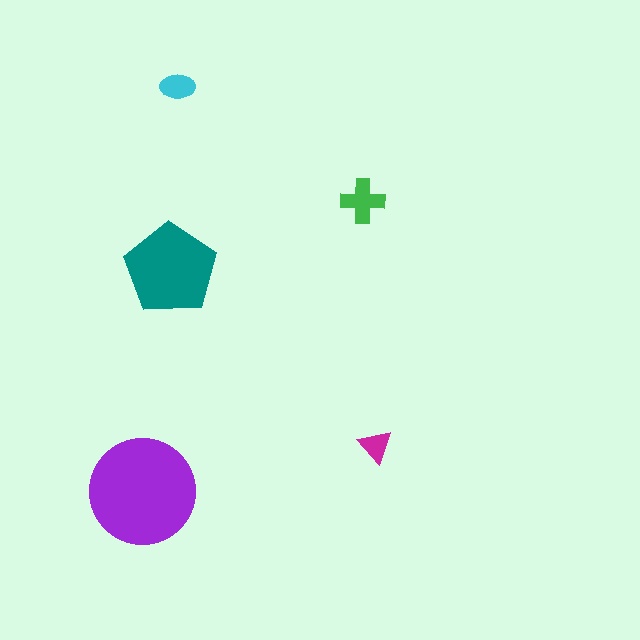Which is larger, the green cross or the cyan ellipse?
The green cross.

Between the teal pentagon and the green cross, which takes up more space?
The teal pentagon.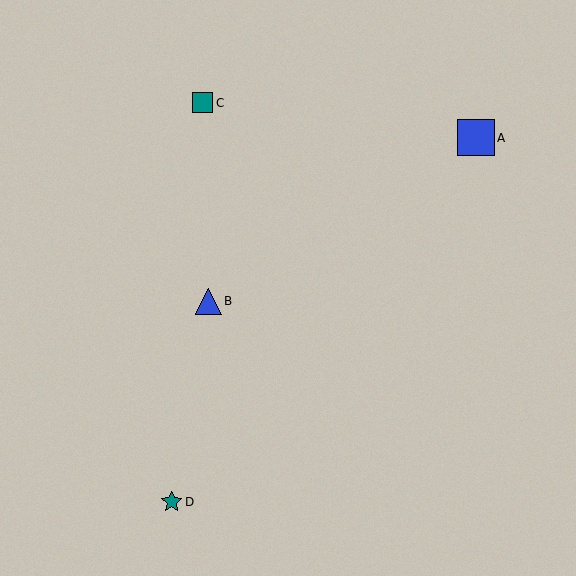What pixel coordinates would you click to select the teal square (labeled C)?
Click at (202, 103) to select the teal square C.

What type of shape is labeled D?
Shape D is a teal star.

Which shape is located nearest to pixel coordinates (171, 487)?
The teal star (labeled D) at (172, 502) is nearest to that location.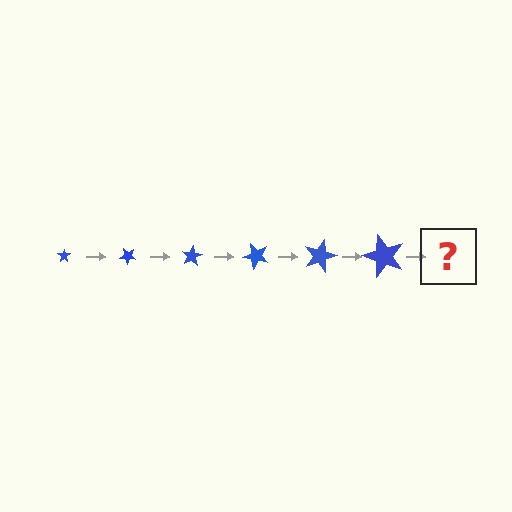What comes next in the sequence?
The next element should be a star, larger than the previous one and rotated 240 degrees from the start.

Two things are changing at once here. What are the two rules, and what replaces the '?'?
The two rules are that the star grows larger each step and it rotates 40 degrees each step. The '?' should be a star, larger than the previous one and rotated 240 degrees from the start.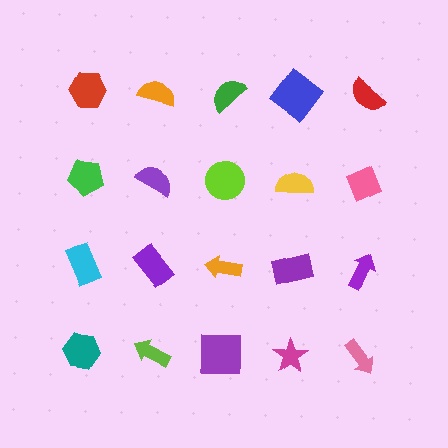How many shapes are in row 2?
5 shapes.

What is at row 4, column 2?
A lime arrow.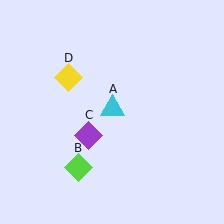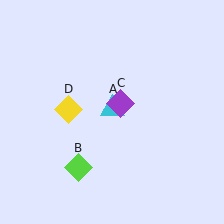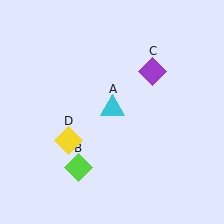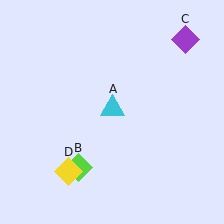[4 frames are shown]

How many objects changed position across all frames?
2 objects changed position: purple diamond (object C), yellow diamond (object D).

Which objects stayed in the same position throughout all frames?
Cyan triangle (object A) and lime diamond (object B) remained stationary.